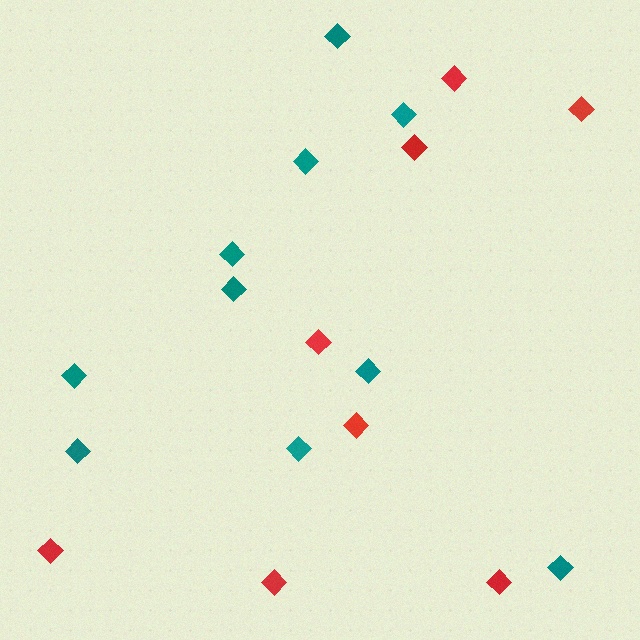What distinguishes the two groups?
There are 2 groups: one group of teal diamonds (10) and one group of red diamonds (8).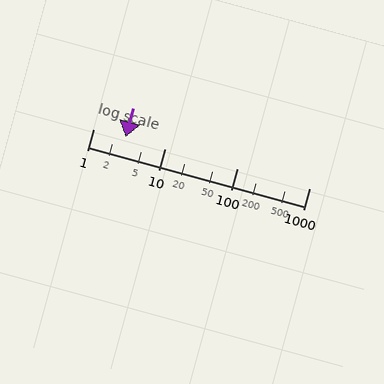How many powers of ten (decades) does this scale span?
The scale spans 3 decades, from 1 to 1000.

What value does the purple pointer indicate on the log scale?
The pointer indicates approximately 2.8.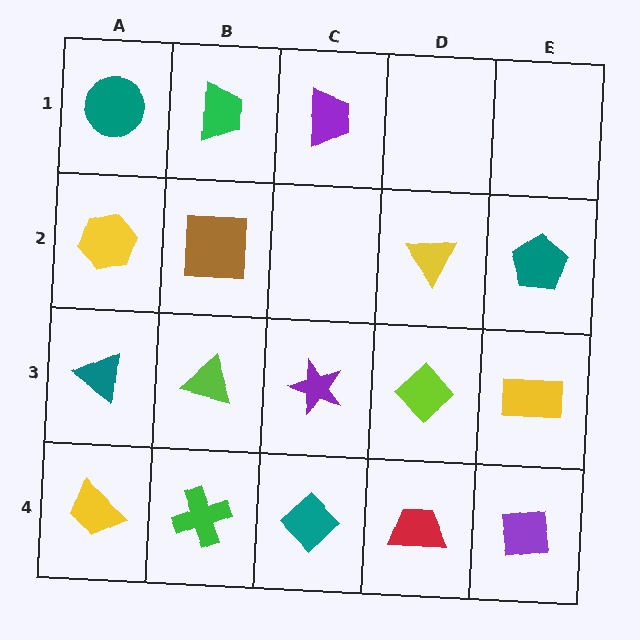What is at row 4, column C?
A teal diamond.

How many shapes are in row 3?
5 shapes.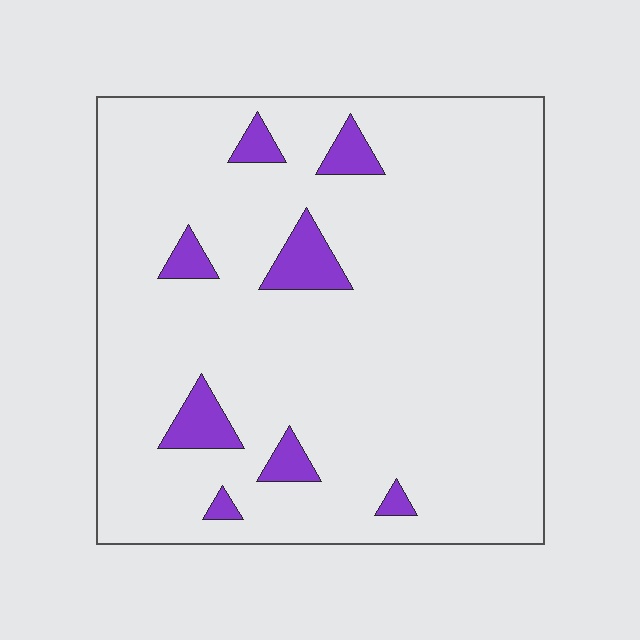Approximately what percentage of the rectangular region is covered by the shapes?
Approximately 10%.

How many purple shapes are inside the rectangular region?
8.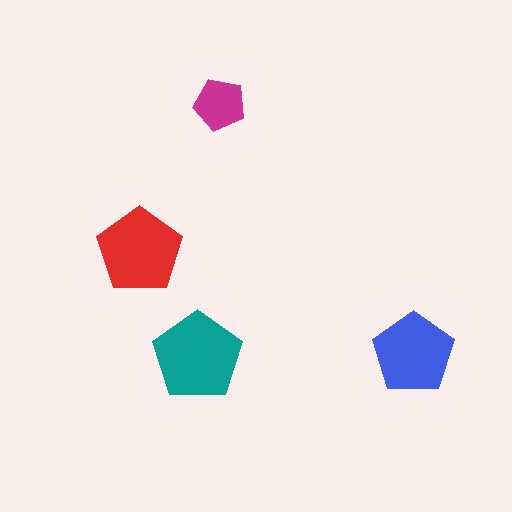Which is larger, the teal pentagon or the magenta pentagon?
The teal one.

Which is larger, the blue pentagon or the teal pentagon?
The teal one.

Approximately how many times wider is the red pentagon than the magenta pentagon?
About 1.5 times wider.